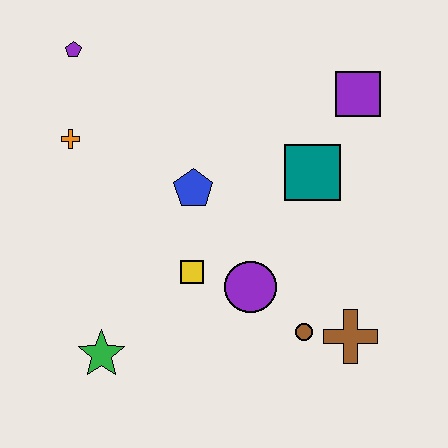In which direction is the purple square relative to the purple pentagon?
The purple square is to the right of the purple pentagon.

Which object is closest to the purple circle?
The yellow square is closest to the purple circle.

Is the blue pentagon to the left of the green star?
No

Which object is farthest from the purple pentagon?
The brown cross is farthest from the purple pentagon.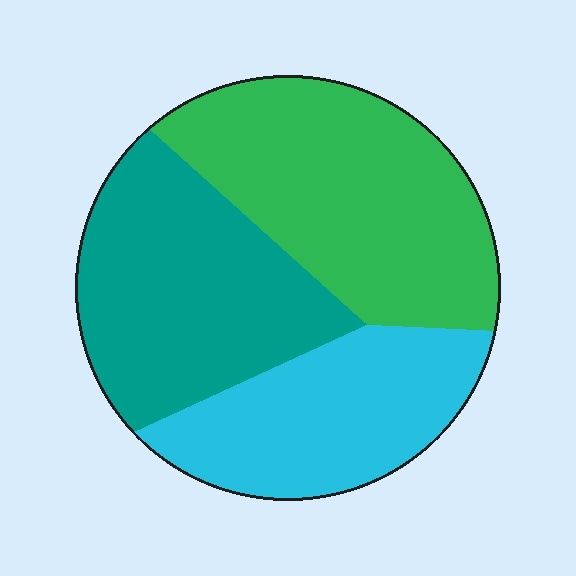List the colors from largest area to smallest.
From largest to smallest: green, teal, cyan.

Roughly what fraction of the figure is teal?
Teal covers roughly 35% of the figure.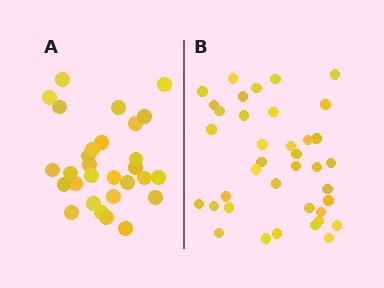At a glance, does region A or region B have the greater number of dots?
Region B (the right region) has more dots.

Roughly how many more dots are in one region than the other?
Region B has roughly 8 or so more dots than region A.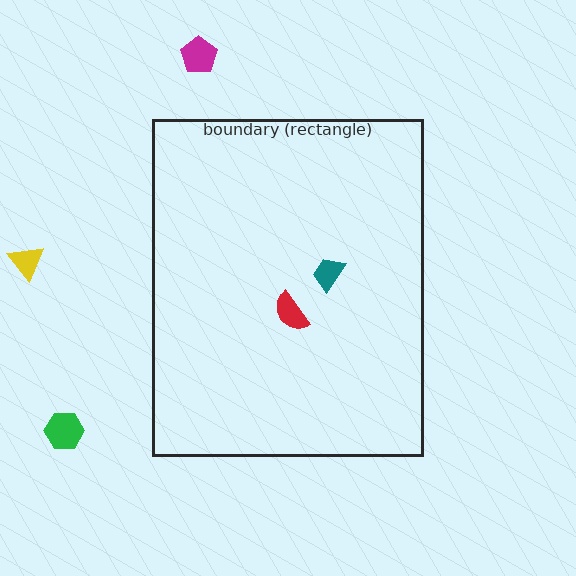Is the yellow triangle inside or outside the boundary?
Outside.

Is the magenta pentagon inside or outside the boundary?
Outside.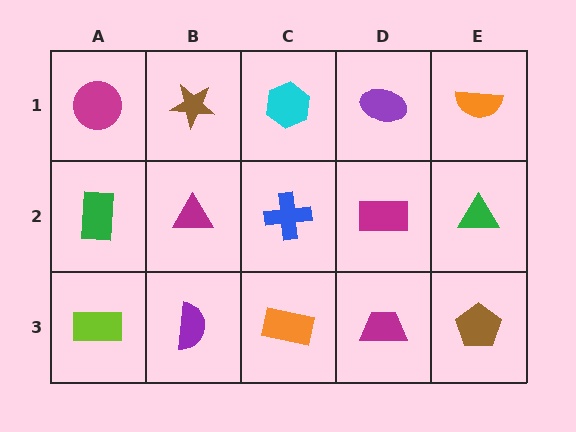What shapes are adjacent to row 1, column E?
A green triangle (row 2, column E), a purple ellipse (row 1, column D).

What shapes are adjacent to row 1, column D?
A magenta rectangle (row 2, column D), a cyan hexagon (row 1, column C), an orange semicircle (row 1, column E).